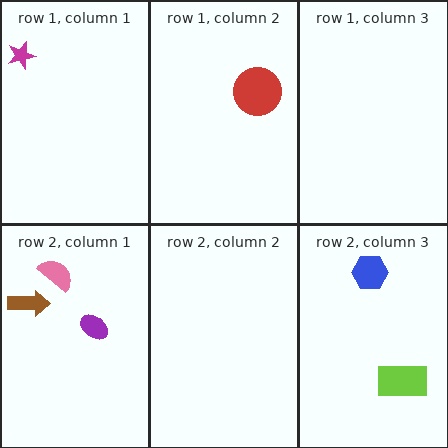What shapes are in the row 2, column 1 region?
The brown arrow, the pink semicircle, the purple ellipse.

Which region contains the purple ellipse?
The row 2, column 1 region.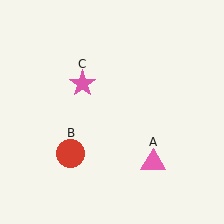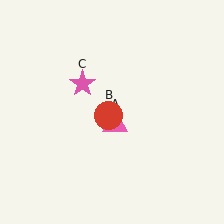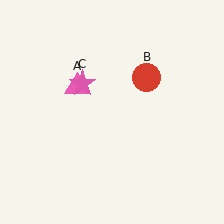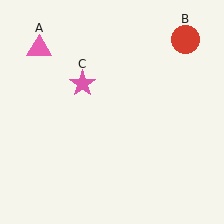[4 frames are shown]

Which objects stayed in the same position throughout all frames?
Pink star (object C) remained stationary.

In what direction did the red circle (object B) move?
The red circle (object B) moved up and to the right.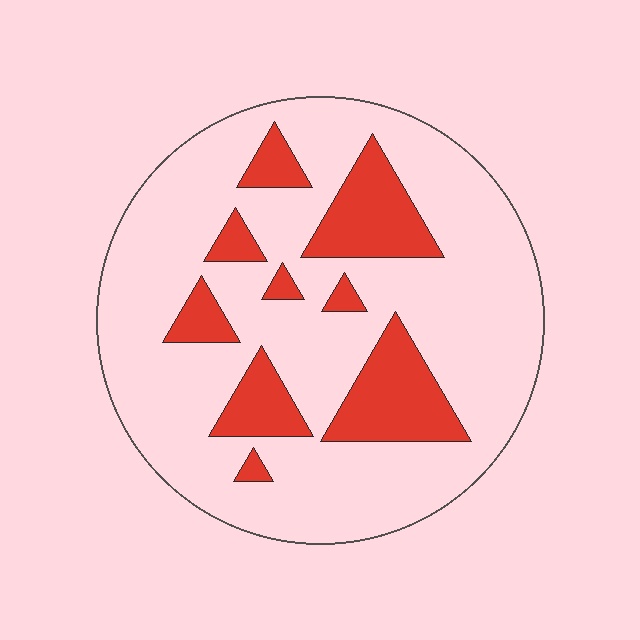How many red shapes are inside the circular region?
9.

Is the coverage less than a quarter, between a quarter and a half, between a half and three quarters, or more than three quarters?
Less than a quarter.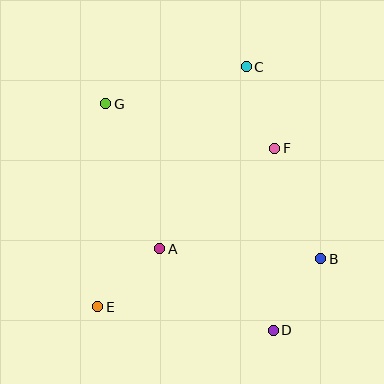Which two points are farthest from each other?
Points C and E are farthest from each other.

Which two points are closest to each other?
Points A and E are closest to each other.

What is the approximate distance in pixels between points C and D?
The distance between C and D is approximately 265 pixels.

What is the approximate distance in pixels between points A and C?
The distance between A and C is approximately 201 pixels.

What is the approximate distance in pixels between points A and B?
The distance between A and B is approximately 161 pixels.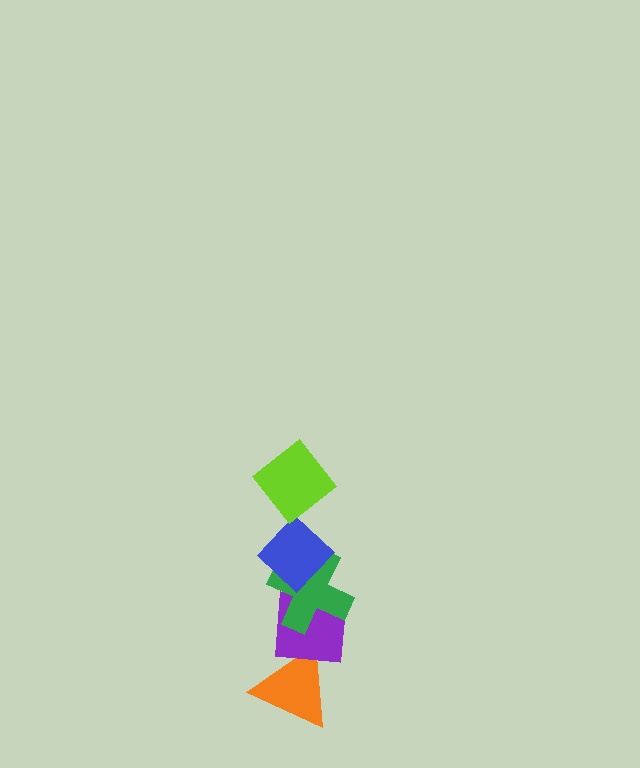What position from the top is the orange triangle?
The orange triangle is 5th from the top.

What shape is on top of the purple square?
The green cross is on top of the purple square.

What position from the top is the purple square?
The purple square is 4th from the top.